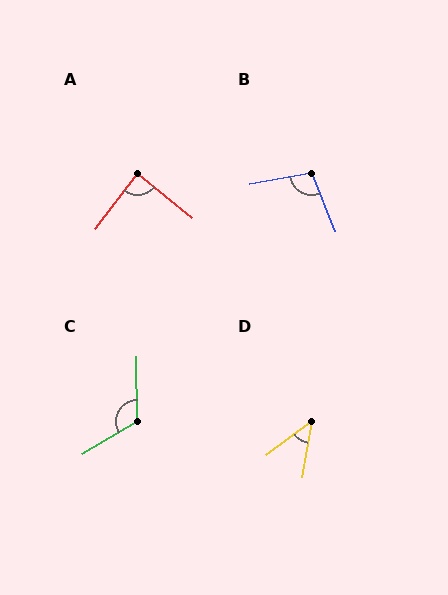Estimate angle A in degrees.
Approximately 89 degrees.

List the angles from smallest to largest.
D (44°), A (89°), B (102°), C (121°).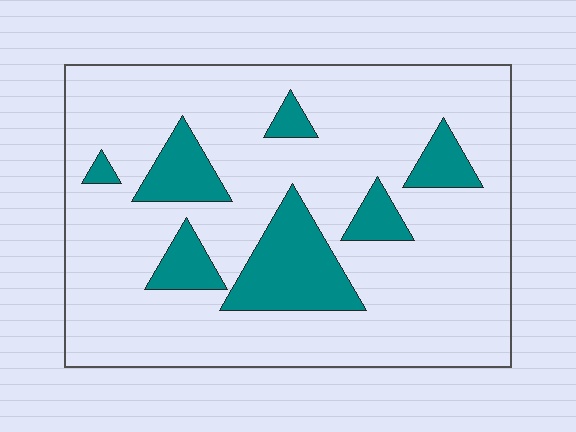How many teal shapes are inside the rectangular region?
7.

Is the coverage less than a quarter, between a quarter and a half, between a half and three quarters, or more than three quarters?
Less than a quarter.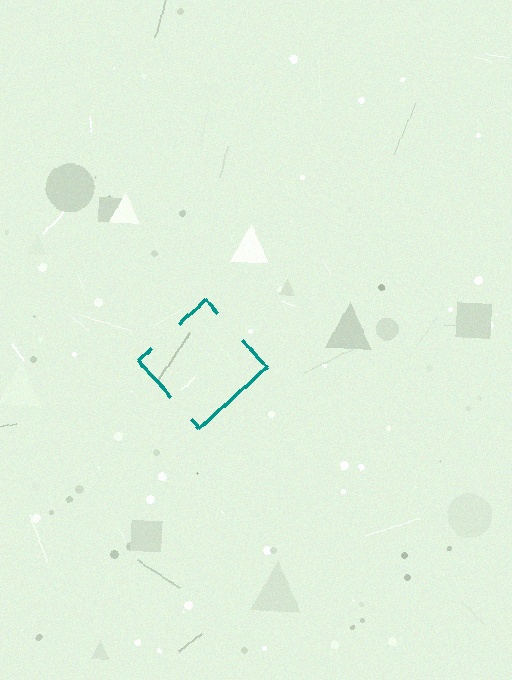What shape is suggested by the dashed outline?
The dashed outline suggests a diamond.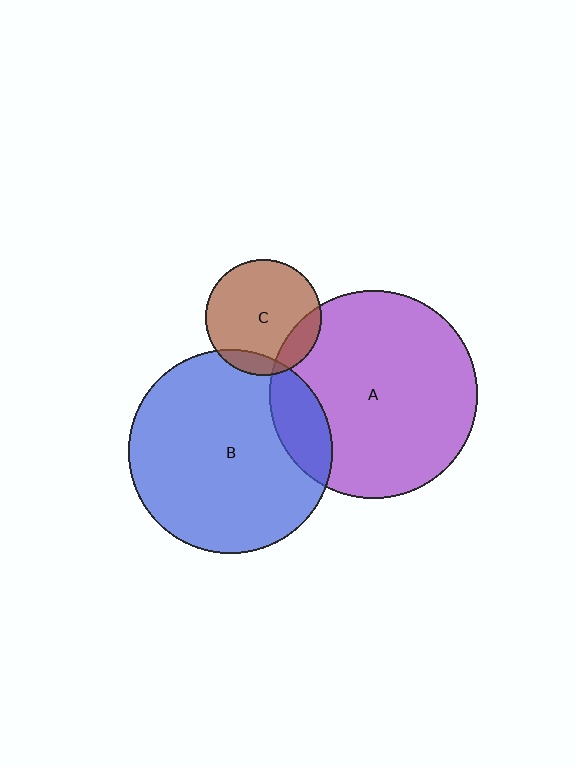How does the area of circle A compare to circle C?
Approximately 3.2 times.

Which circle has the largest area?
Circle A (purple).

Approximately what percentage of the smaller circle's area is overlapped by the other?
Approximately 10%.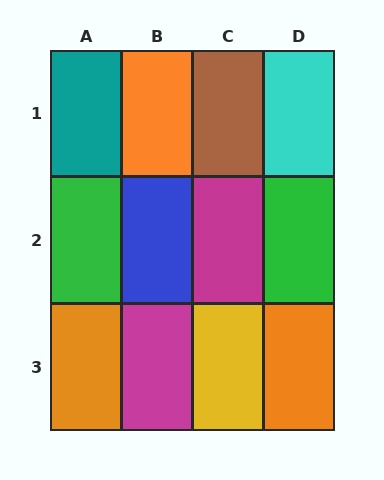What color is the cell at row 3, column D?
Orange.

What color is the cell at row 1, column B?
Orange.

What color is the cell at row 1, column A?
Teal.